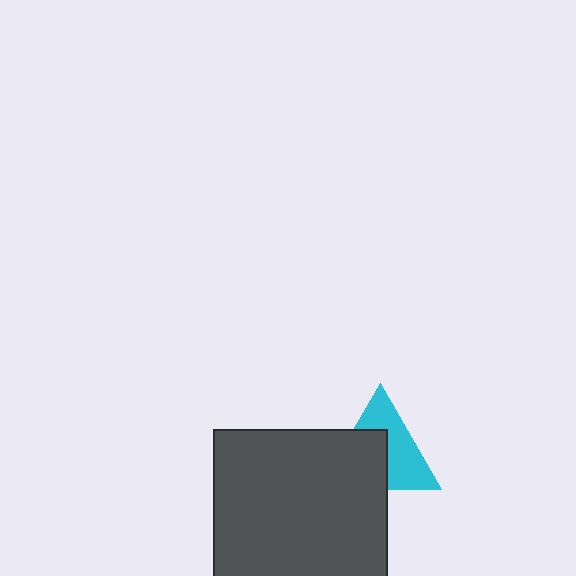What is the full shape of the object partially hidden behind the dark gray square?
The partially hidden object is a cyan triangle.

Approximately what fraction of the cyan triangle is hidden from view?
Roughly 47% of the cyan triangle is hidden behind the dark gray square.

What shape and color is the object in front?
The object in front is a dark gray square.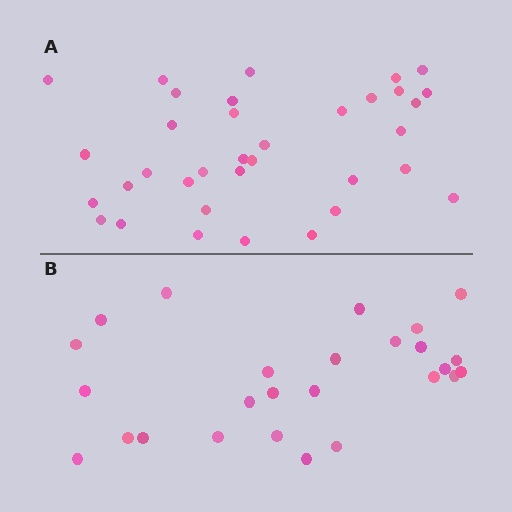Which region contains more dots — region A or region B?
Region A (the top region) has more dots.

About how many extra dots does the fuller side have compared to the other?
Region A has roughly 8 or so more dots than region B.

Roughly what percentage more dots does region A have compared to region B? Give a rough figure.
About 35% more.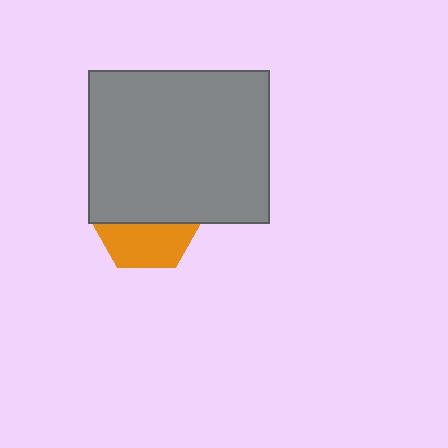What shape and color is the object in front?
The object in front is a gray rectangle.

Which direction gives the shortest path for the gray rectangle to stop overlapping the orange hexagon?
Moving up gives the shortest separation.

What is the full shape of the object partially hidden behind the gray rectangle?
The partially hidden object is an orange hexagon.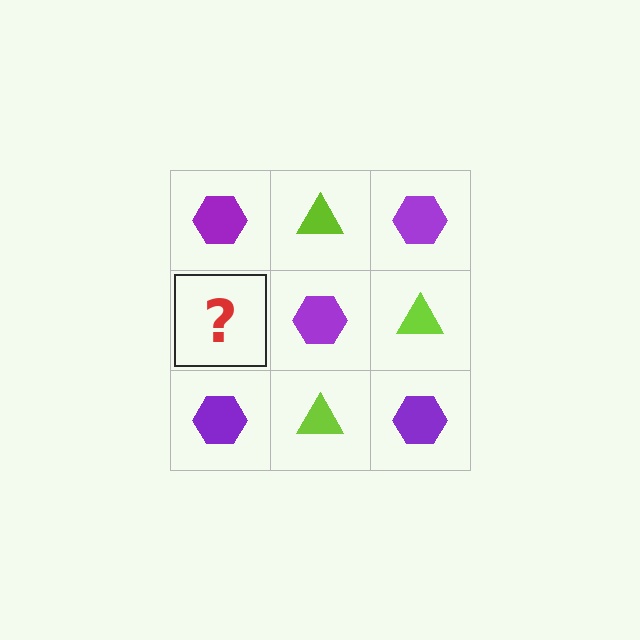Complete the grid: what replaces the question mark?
The question mark should be replaced with a lime triangle.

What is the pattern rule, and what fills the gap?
The rule is that it alternates purple hexagon and lime triangle in a checkerboard pattern. The gap should be filled with a lime triangle.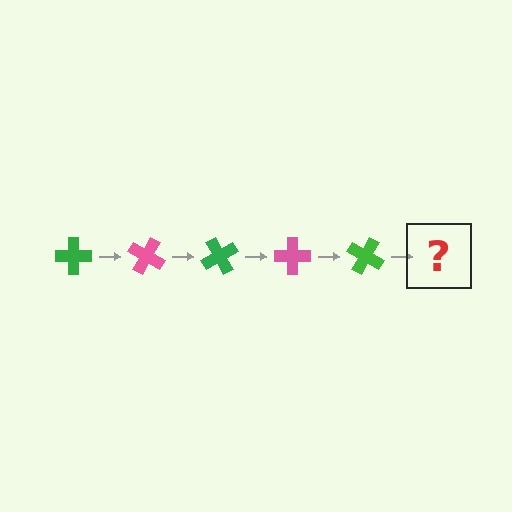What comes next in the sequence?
The next element should be a pink cross, rotated 150 degrees from the start.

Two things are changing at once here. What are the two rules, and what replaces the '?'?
The two rules are that it rotates 30 degrees each step and the color cycles through green and pink. The '?' should be a pink cross, rotated 150 degrees from the start.